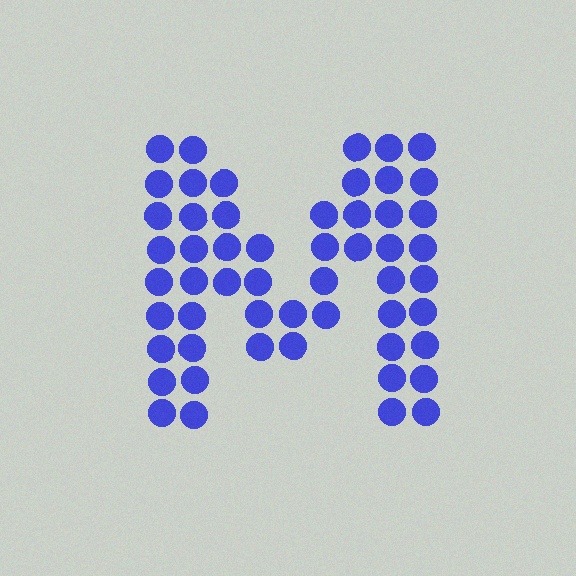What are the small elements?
The small elements are circles.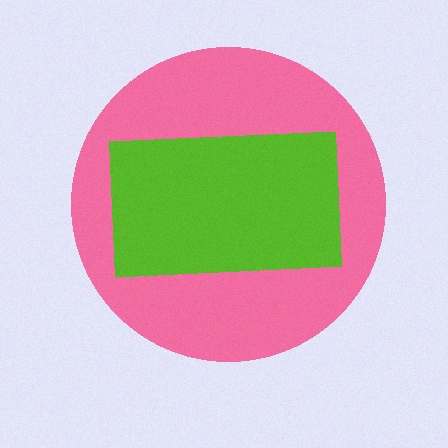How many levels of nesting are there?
2.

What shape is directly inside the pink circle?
The lime rectangle.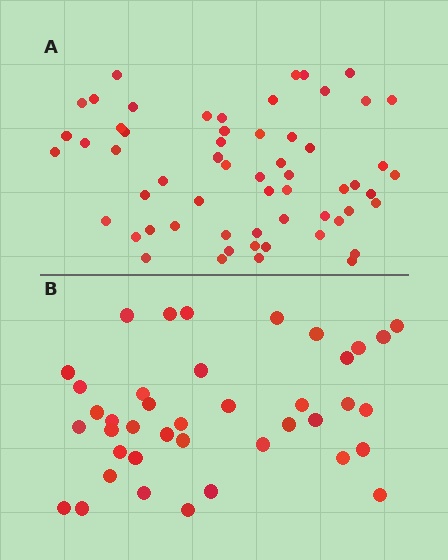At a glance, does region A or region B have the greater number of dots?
Region A (the top region) has more dots.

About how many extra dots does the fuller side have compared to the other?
Region A has approximately 20 more dots than region B.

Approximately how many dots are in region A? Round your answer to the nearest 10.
About 60 dots. (The exact count is 59, which rounds to 60.)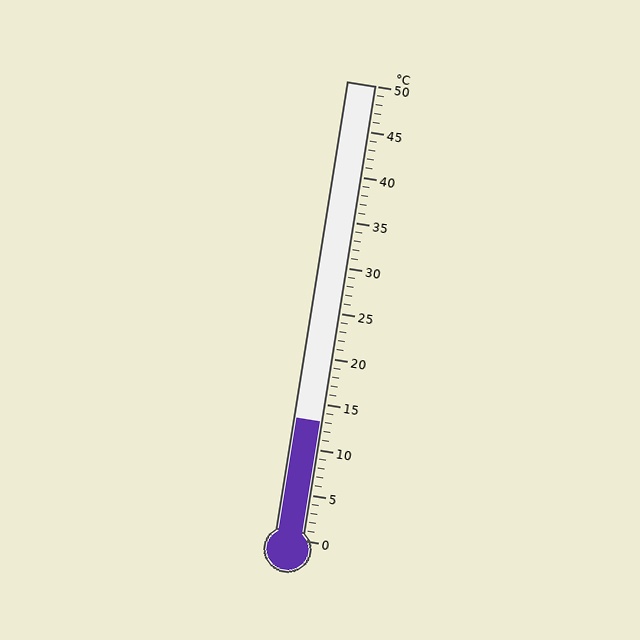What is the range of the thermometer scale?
The thermometer scale ranges from 0°C to 50°C.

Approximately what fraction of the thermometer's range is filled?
The thermometer is filled to approximately 25% of its range.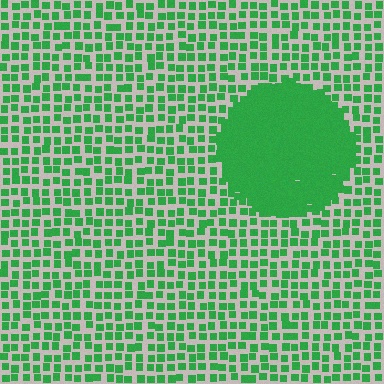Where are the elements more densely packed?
The elements are more densely packed inside the circle boundary.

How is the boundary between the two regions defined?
The boundary is defined by a change in element density (approximately 3.0x ratio). All elements are the same color, size, and shape.